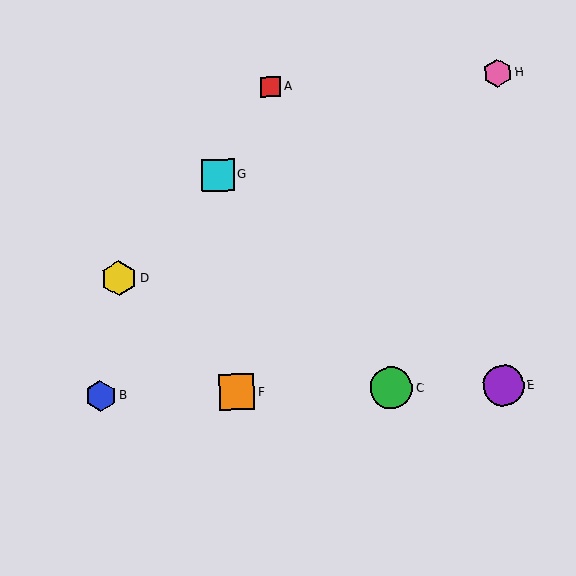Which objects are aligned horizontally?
Objects B, C, E, F are aligned horizontally.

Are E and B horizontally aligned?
Yes, both are at y≈385.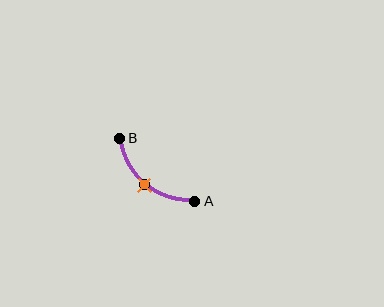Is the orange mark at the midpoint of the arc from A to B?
Yes. The orange mark lies on the arc at equal arc-length from both A and B — it is the arc midpoint.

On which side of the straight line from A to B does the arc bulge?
The arc bulges below and to the left of the straight line connecting A and B.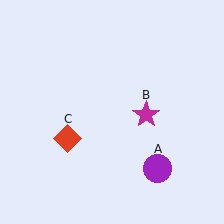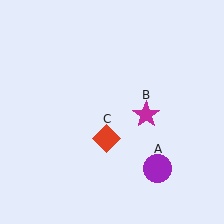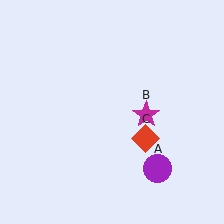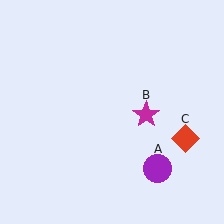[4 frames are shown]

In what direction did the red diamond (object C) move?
The red diamond (object C) moved right.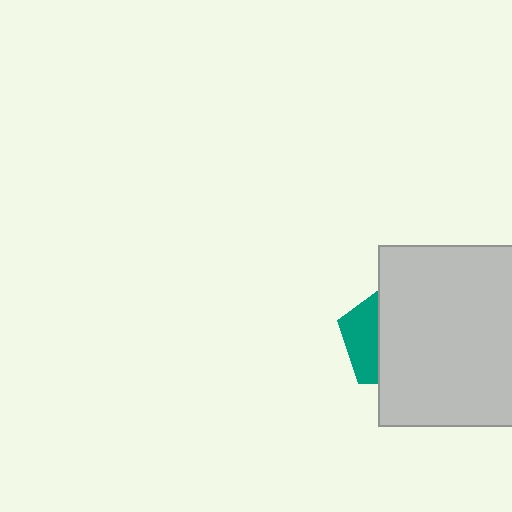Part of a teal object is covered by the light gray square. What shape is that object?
It is a pentagon.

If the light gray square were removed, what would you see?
You would see the complete teal pentagon.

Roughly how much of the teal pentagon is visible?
A small part of it is visible (roughly 33%).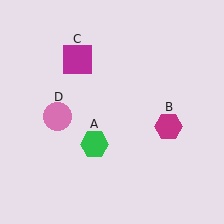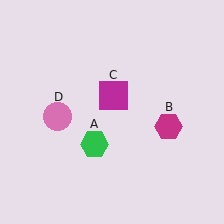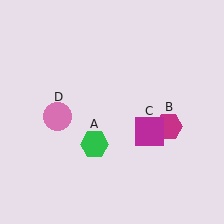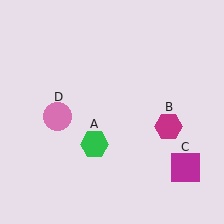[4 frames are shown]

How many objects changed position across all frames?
1 object changed position: magenta square (object C).